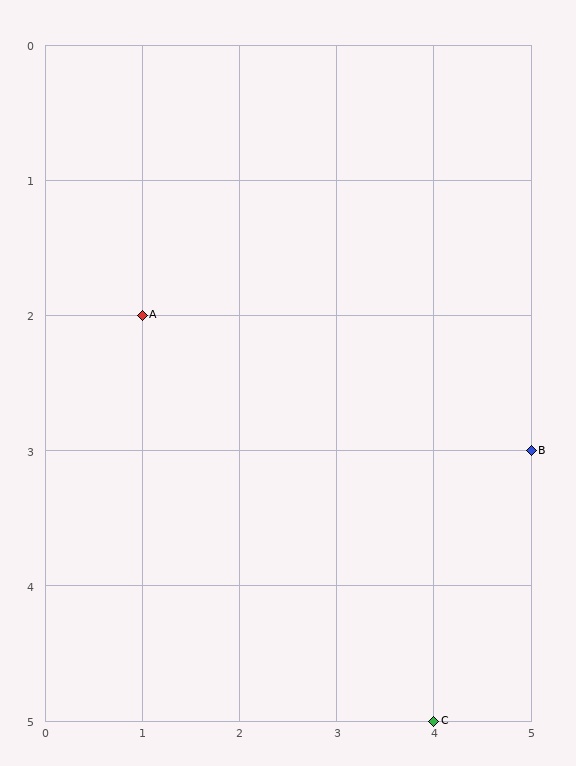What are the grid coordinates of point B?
Point B is at grid coordinates (5, 3).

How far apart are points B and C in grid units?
Points B and C are 1 column and 2 rows apart (about 2.2 grid units diagonally).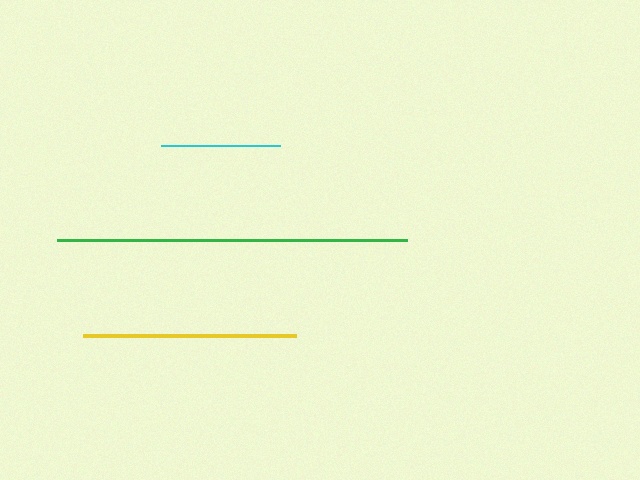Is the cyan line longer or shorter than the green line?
The green line is longer than the cyan line.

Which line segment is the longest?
The green line is the longest at approximately 350 pixels.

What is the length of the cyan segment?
The cyan segment is approximately 119 pixels long.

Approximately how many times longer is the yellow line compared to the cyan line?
The yellow line is approximately 1.8 times the length of the cyan line.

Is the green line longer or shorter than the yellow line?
The green line is longer than the yellow line.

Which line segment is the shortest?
The cyan line is the shortest at approximately 119 pixels.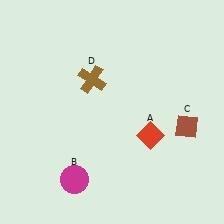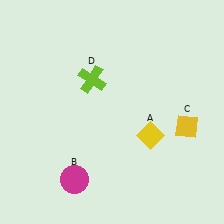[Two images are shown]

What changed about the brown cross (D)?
In Image 1, D is brown. In Image 2, it changed to lime.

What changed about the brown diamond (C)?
In Image 1, C is brown. In Image 2, it changed to yellow.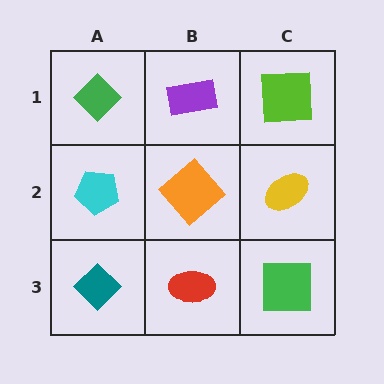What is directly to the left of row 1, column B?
A green diamond.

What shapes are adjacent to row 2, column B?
A purple rectangle (row 1, column B), a red ellipse (row 3, column B), a cyan pentagon (row 2, column A), a yellow ellipse (row 2, column C).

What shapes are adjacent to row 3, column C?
A yellow ellipse (row 2, column C), a red ellipse (row 3, column B).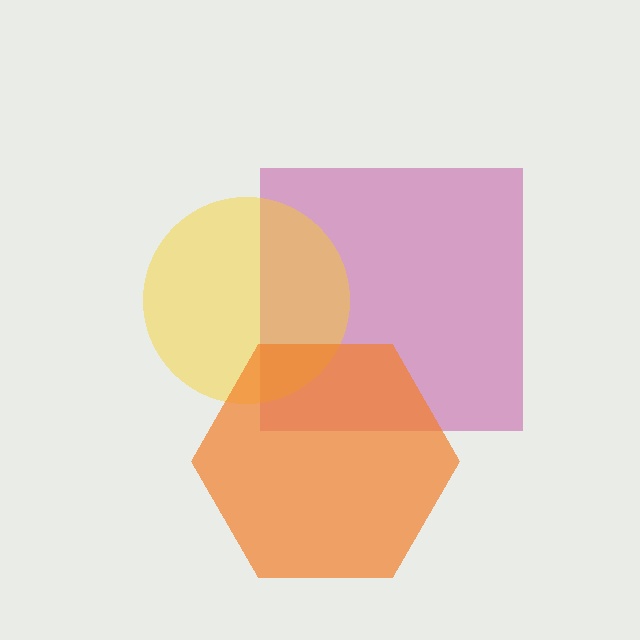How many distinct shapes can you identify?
There are 3 distinct shapes: a magenta square, a yellow circle, an orange hexagon.